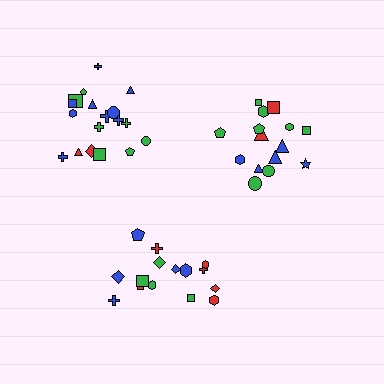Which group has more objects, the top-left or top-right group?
The top-left group.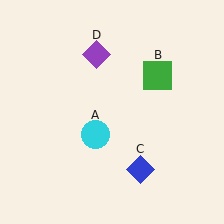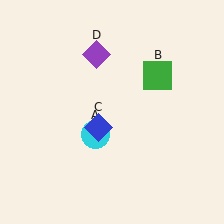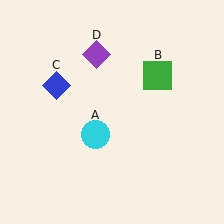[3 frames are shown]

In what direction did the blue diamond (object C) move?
The blue diamond (object C) moved up and to the left.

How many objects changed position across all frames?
1 object changed position: blue diamond (object C).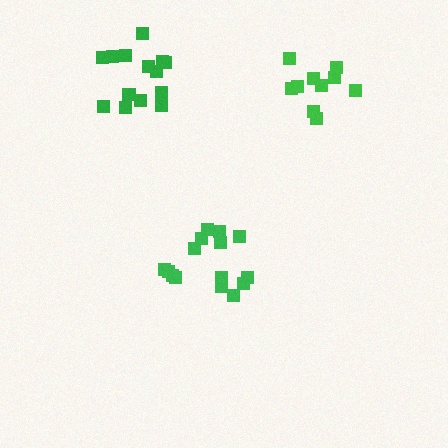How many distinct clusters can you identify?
There are 3 distinct clusters.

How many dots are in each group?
Group 1: 10 dots, Group 2: 15 dots, Group 3: 15 dots (40 total).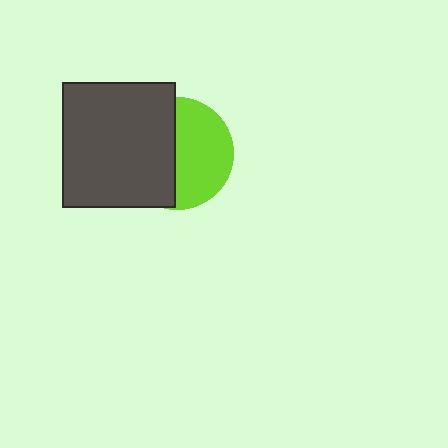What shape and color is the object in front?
The object in front is a dark gray rectangle.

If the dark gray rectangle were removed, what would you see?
You would see the complete lime circle.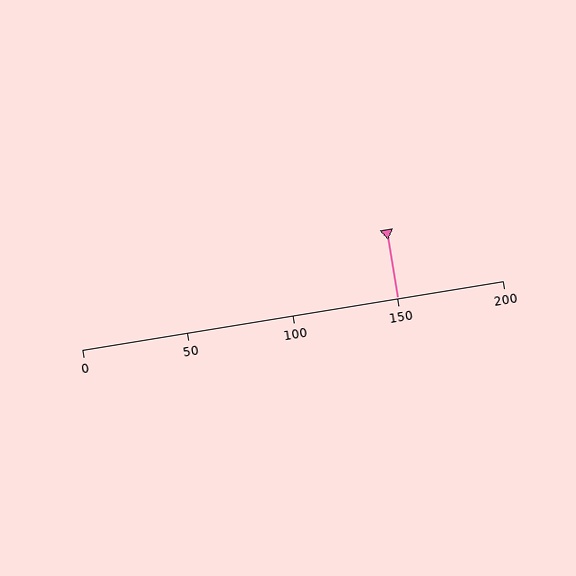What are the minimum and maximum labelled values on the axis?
The axis runs from 0 to 200.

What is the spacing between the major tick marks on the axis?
The major ticks are spaced 50 apart.